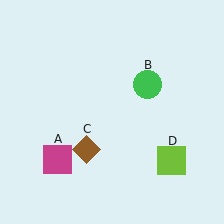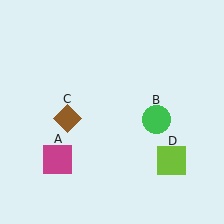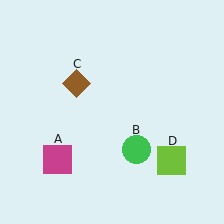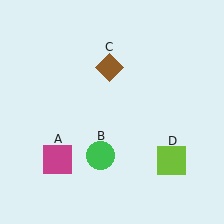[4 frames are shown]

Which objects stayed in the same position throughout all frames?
Magenta square (object A) and lime square (object D) remained stationary.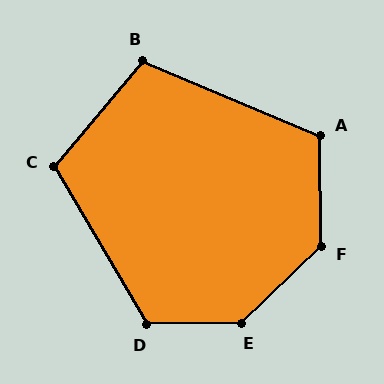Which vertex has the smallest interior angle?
B, at approximately 107 degrees.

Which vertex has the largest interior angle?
E, at approximately 137 degrees.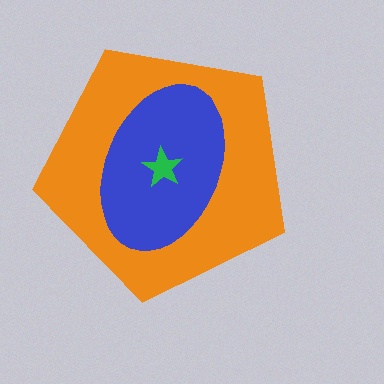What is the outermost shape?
The orange pentagon.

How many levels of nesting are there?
3.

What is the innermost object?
The green star.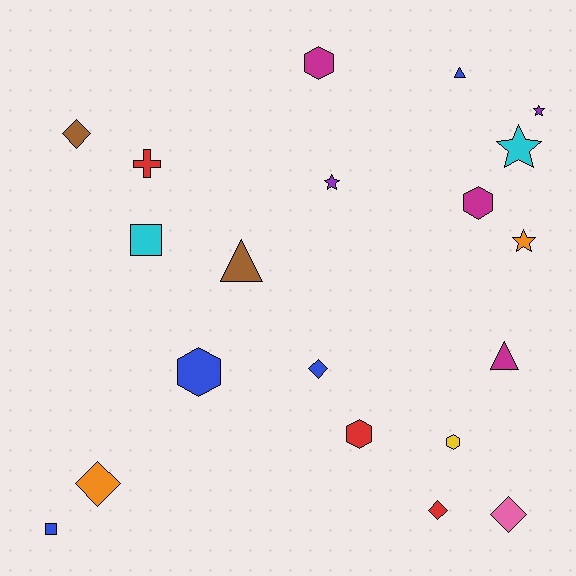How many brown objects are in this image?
There are 2 brown objects.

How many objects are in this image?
There are 20 objects.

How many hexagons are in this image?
There are 5 hexagons.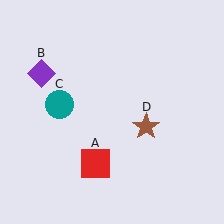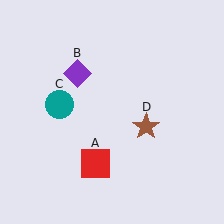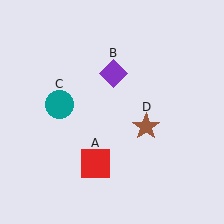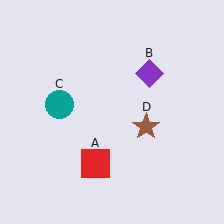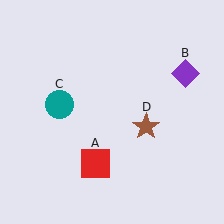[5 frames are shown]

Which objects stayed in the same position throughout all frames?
Red square (object A) and teal circle (object C) and brown star (object D) remained stationary.